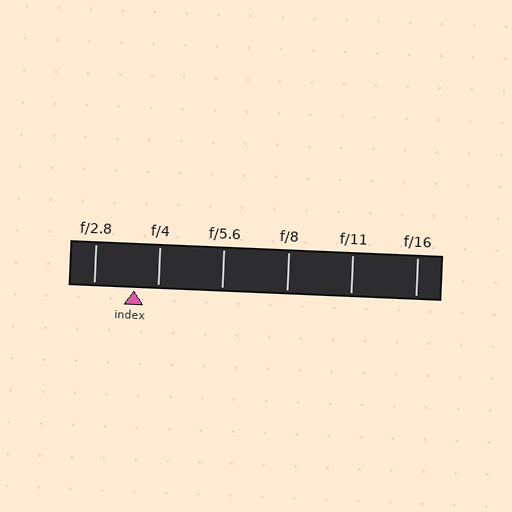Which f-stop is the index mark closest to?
The index mark is closest to f/4.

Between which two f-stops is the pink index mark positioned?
The index mark is between f/2.8 and f/4.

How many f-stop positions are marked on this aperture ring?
There are 6 f-stop positions marked.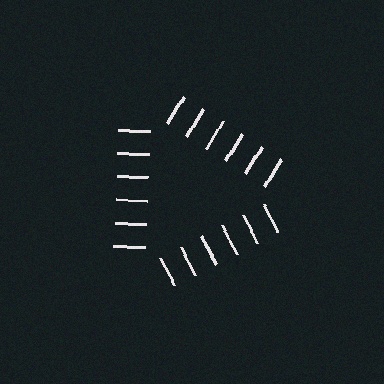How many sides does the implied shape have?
3 sides — the line-ends trace a triangle.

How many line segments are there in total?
18 — 6 along each of the 3 edges.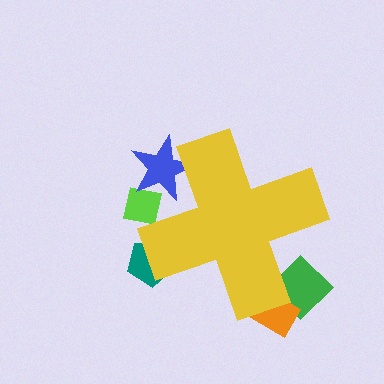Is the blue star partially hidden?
Yes, the blue star is partially hidden behind the yellow cross.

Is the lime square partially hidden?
Yes, the lime square is partially hidden behind the yellow cross.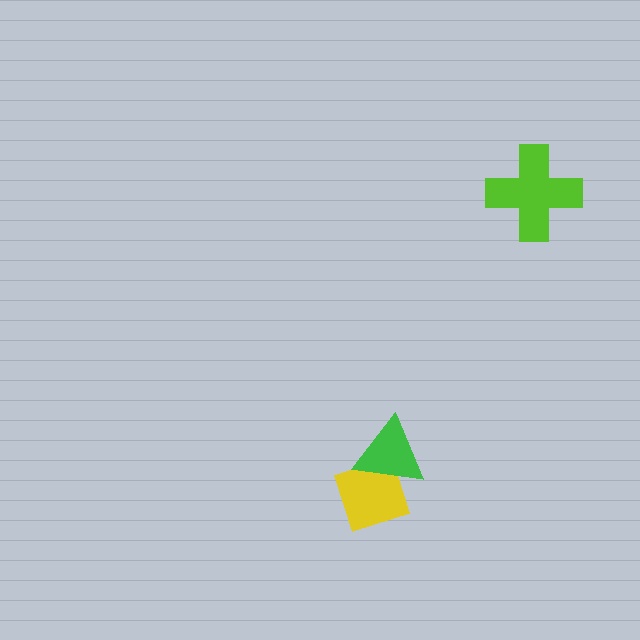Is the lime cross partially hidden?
No, no other shape covers it.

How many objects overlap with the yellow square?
1 object overlaps with the yellow square.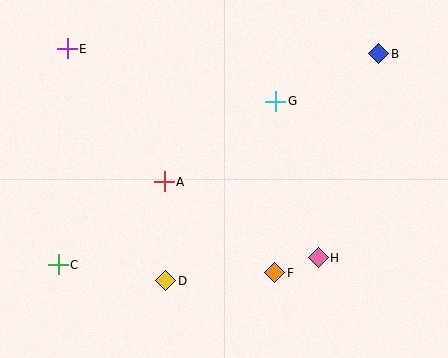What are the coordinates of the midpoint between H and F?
The midpoint between H and F is at (297, 265).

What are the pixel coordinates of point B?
Point B is at (379, 54).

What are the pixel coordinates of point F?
Point F is at (275, 273).